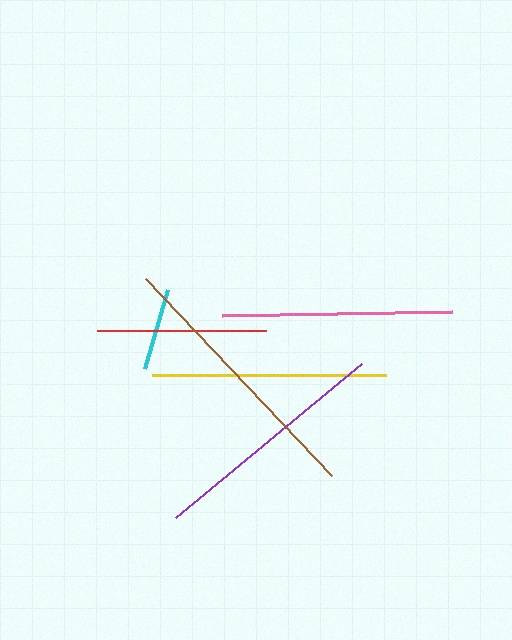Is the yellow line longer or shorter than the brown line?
The brown line is longer than the yellow line.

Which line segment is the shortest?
The cyan line is the shortest at approximately 82 pixels.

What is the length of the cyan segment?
The cyan segment is approximately 82 pixels long.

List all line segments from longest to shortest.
From longest to shortest: brown, purple, yellow, pink, red, cyan.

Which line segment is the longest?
The brown line is the longest at approximately 270 pixels.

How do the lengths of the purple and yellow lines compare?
The purple and yellow lines are approximately the same length.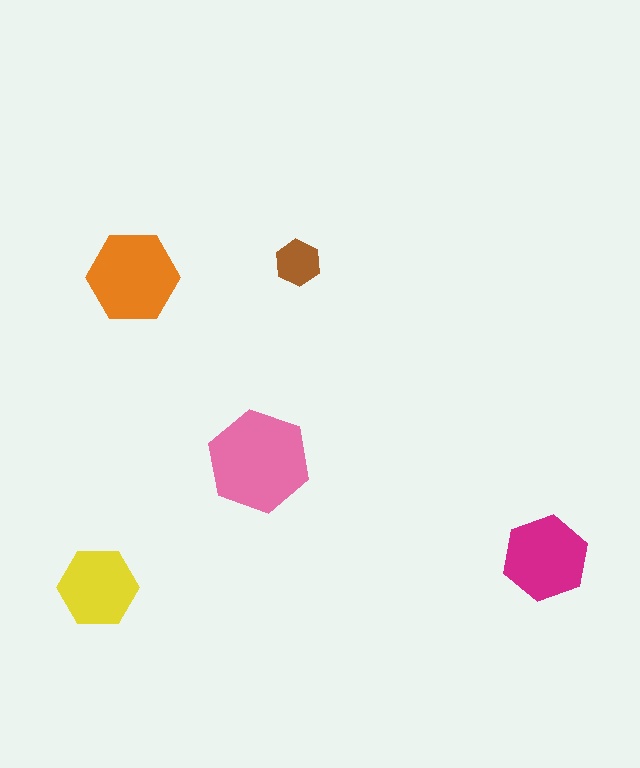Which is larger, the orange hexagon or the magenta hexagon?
The orange one.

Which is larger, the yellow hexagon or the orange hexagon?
The orange one.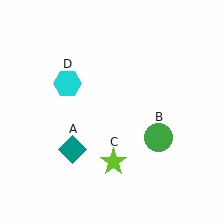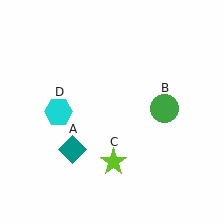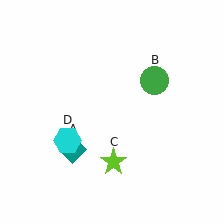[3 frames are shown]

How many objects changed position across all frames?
2 objects changed position: green circle (object B), cyan hexagon (object D).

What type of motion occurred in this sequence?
The green circle (object B), cyan hexagon (object D) rotated counterclockwise around the center of the scene.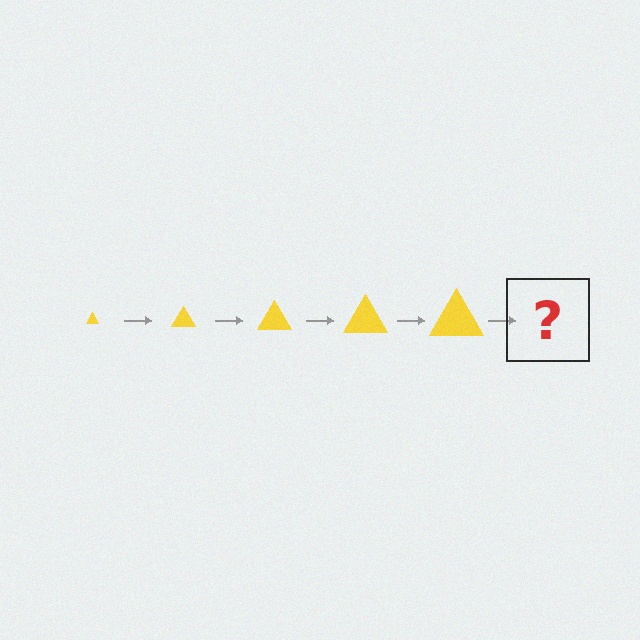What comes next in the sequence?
The next element should be a yellow triangle, larger than the previous one.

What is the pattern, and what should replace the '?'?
The pattern is that the triangle gets progressively larger each step. The '?' should be a yellow triangle, larger than the previous one.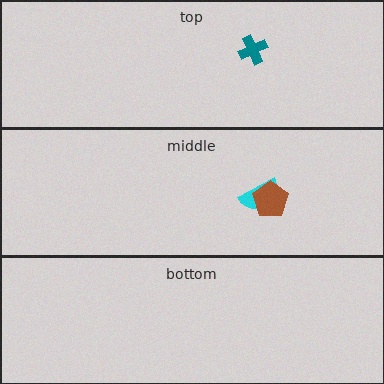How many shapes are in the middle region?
2.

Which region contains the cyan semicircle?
The middle region.